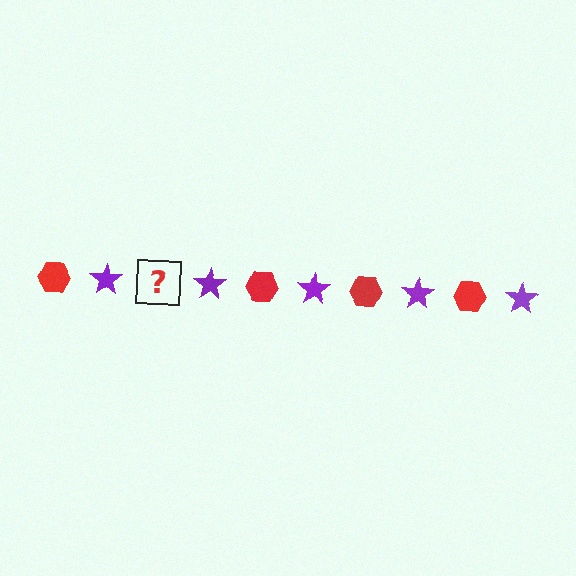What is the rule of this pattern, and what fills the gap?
The rule is that the pattern alternates between red hexagon and purple star. The gap should be filled with a red hexagon.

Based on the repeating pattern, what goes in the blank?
The blank should be a red hexagon.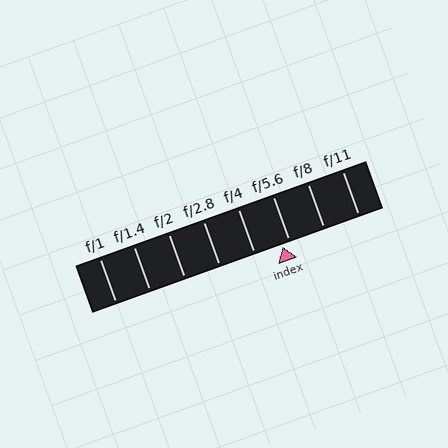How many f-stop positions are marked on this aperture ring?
There are 8 f-stop positions marked.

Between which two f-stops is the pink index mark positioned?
The index mark is between f/4 and f/5.6.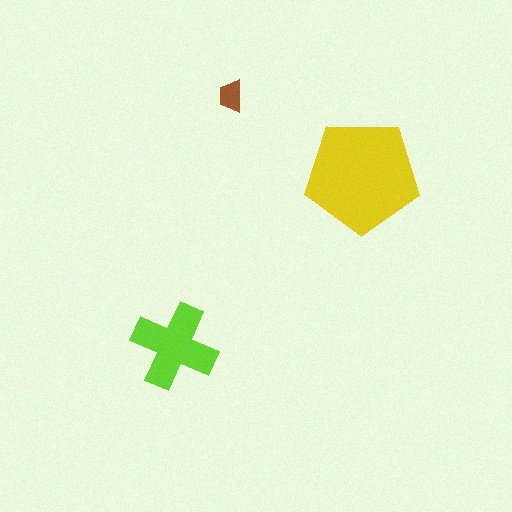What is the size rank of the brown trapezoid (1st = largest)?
3rd.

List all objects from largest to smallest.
The yellow pentagon, the lime cross, the brown trapezoid.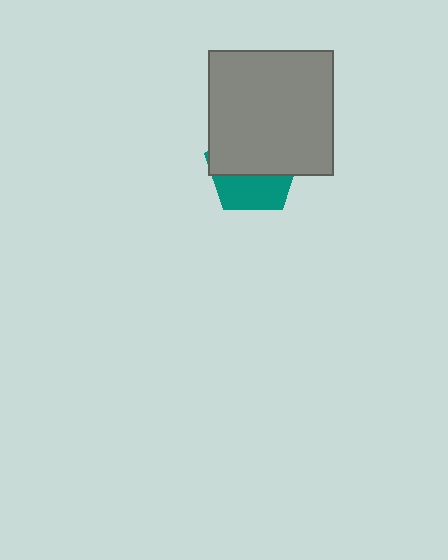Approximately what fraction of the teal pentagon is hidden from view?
Roughly 60% of the teal pentagon is hidden behind the gray square.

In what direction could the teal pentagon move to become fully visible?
The teal pentagon could move down. That would shift it out from behind the gray square entirely.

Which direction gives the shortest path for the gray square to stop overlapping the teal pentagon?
Moving up gives the shortest separation.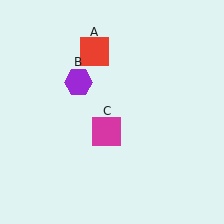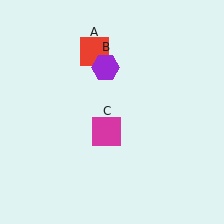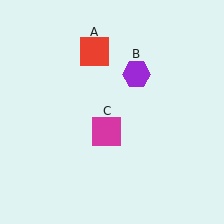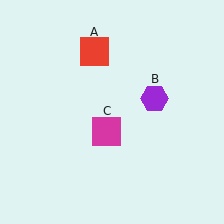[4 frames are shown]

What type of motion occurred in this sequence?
The purple hexagon (object B) rotated clockwise around the center of the scene.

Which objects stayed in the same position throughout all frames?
Red square (object A) and magenta square (object C) remained stationary.